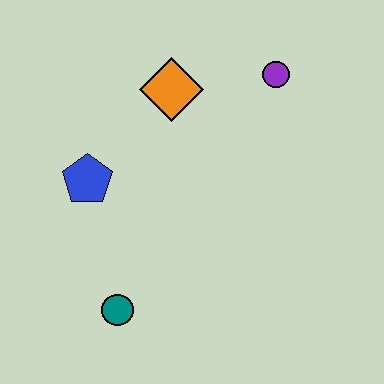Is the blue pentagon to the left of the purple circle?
Yes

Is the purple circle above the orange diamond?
Yes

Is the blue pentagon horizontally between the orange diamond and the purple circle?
No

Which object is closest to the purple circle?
The orange diamond is closest to the purple circle.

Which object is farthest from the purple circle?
The teal circle is farthest from the purple circle.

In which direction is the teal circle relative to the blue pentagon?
The teal circle is below the blue pentagon.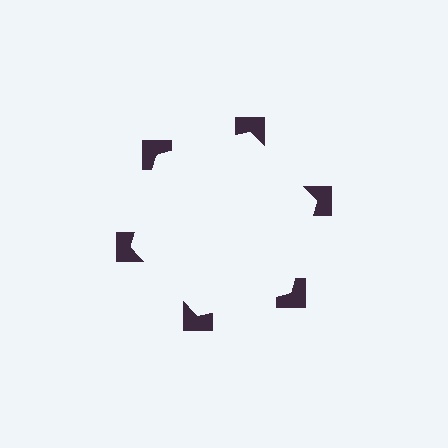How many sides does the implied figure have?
6 sides.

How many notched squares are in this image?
There are 6 — one at each vertex of the illusory hexagon.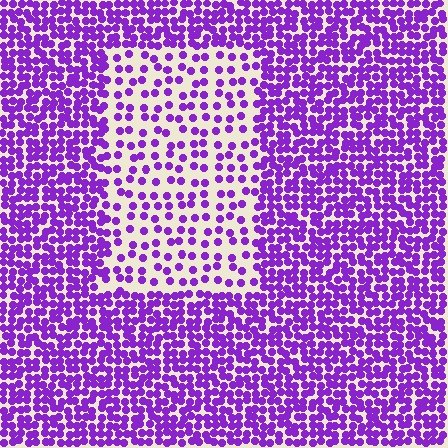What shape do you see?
I see a rectangle.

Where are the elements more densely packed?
The elements are more densely packed outside the rectangle boundary.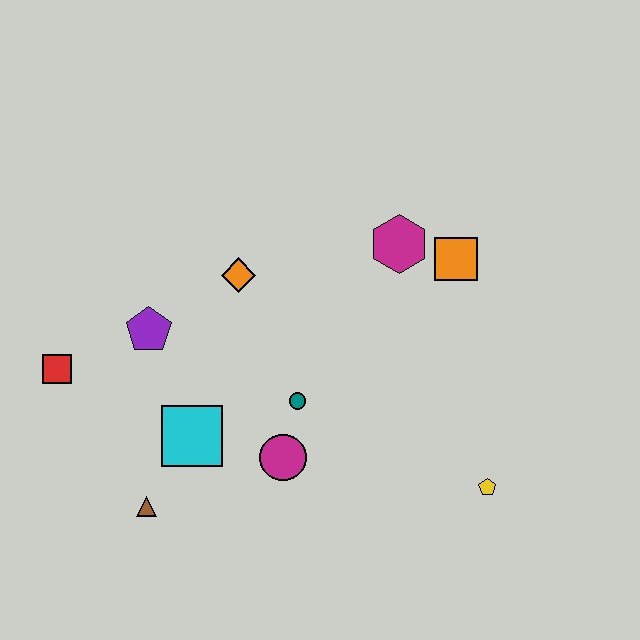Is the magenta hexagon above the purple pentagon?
Yes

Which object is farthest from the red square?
The yellow pentagon is farthest from the red square.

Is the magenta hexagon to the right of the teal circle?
Yes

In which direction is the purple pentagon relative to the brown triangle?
The purple pentagon is above the brown triangle.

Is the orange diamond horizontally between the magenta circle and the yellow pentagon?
No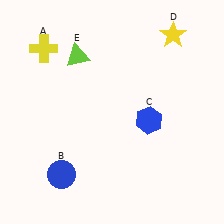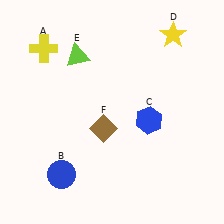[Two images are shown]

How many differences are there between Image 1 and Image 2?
There is 1 difference between the two images.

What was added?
A brown diamond (F) was added in Image 2.